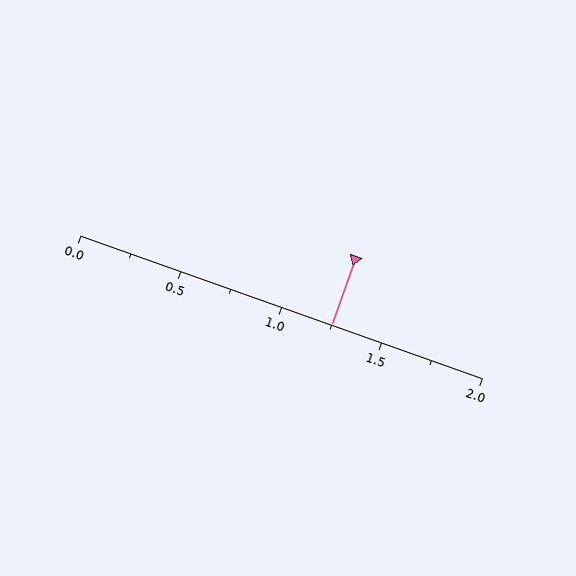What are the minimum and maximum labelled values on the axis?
The axis runs from 0.0 to 2.0.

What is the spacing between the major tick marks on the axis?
The major ticks are spaced 0.5 apart.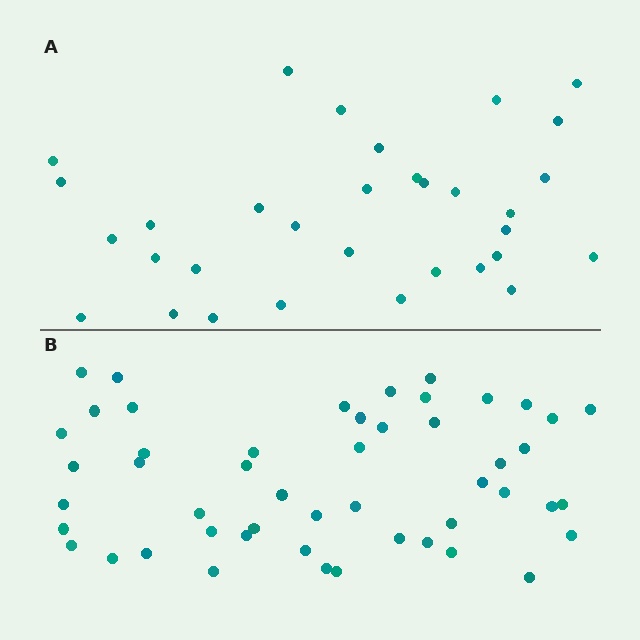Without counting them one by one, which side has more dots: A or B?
Region B (the bottom region) has more dots.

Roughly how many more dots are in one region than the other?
Region B has approximately 20 more dots than region A.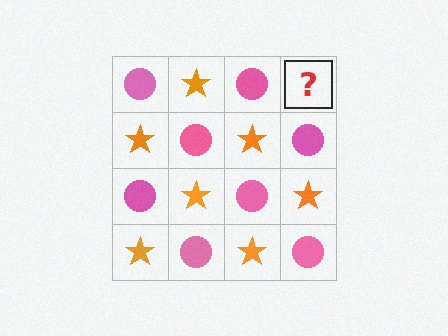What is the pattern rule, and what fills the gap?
The rule is that it alternates pink circle and orange star in a checkerboard pattern. The gap should be filled with an orange star.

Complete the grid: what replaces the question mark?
The question mark should be replaced with an orange star.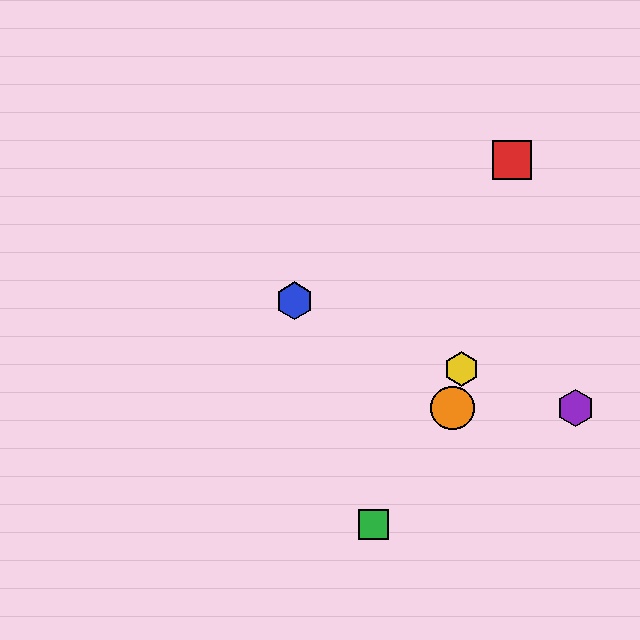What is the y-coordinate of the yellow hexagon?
The yellow hexagon is at y≈369.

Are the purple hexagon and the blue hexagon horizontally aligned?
No, the purple hexagon is at y≈408 and the blue hexagon is at y≈301.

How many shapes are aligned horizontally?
2 shapes (the purple hexagon, the orange circle) are aligned horizontally.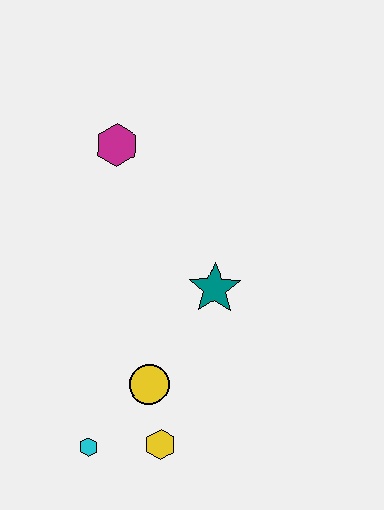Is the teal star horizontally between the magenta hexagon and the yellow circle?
No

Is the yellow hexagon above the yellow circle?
No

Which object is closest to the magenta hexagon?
The teal star is closest to the magenta hexagon.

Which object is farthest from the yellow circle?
The magenta hexagon is farthest from the yellow circle.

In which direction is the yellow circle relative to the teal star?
The yellow circle is below the teal star.